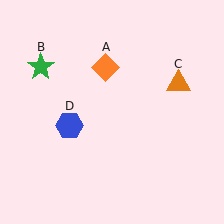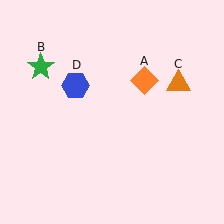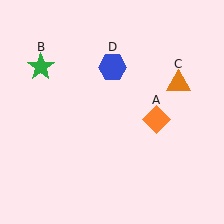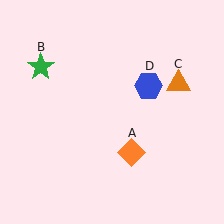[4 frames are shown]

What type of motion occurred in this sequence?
The orange diamond (object A), blue hexagon (object D) rotated clockwise around the center of the scene.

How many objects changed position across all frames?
2 objects changed position: orange diamond (object A), blue hexagon (object D).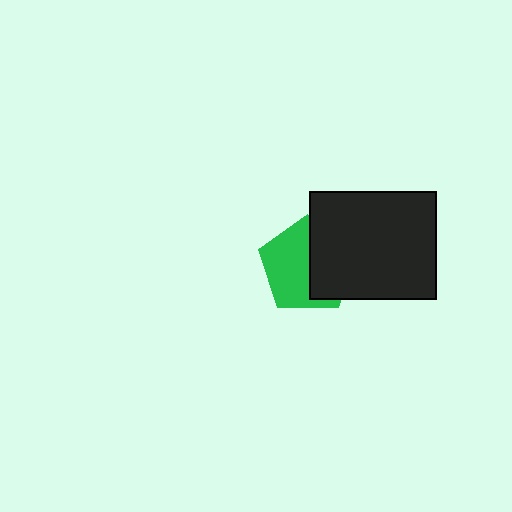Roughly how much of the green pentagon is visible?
About half of it is visible (roughly 57%).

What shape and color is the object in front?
The object in front is a black rectangle.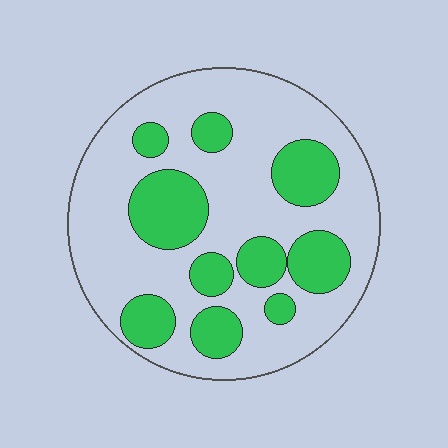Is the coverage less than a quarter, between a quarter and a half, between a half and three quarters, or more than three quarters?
Between a quarter and a half.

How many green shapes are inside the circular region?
10.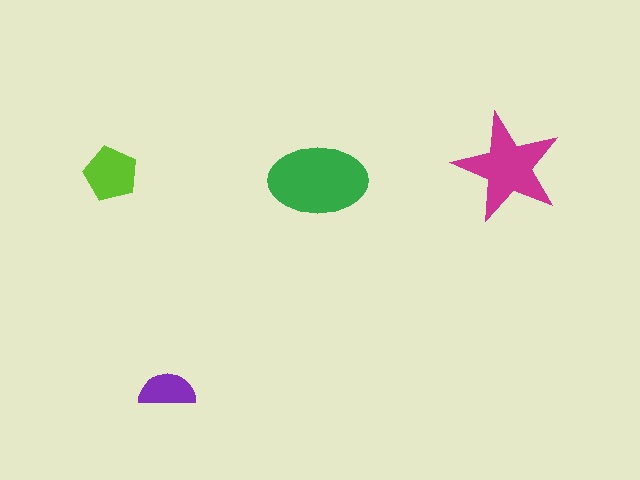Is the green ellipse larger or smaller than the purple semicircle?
Larger.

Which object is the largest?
The green ellipse.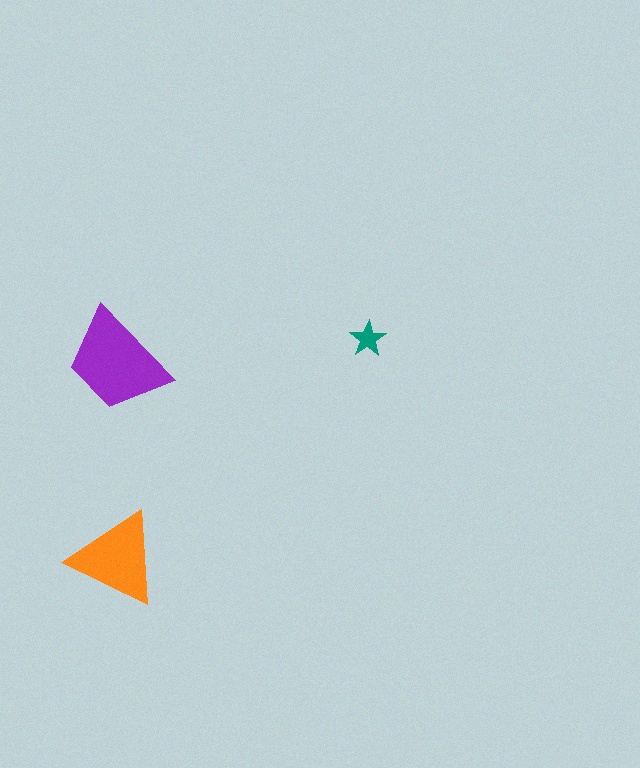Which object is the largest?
The purple trapezoid.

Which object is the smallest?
The teal star.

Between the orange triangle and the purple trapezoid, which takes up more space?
The purple trapezoid.